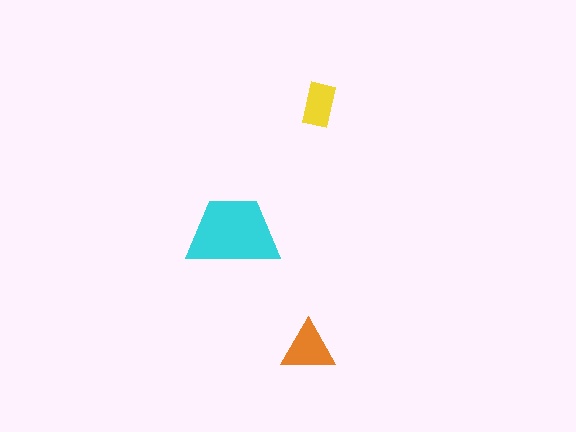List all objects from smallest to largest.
The yellow rectangle, the orange triangle, the cyan trapezoid.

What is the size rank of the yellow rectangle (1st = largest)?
3rd.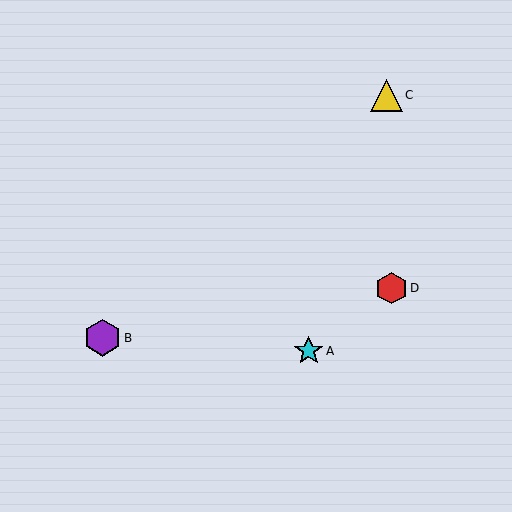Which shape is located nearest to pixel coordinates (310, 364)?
The cyan star (labeled A) at (309, 351) is nearest to that location.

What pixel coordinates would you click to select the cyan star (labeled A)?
Click at (309, 351) to select the cyan star A.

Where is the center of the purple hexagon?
The center of the purple hexagon is at (102, 338).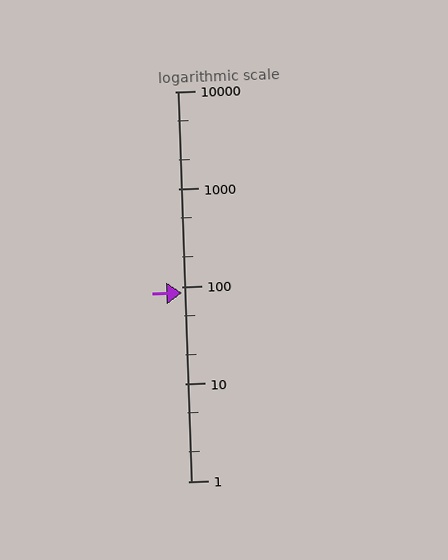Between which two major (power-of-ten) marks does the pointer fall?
The pointer is between 10 and 100.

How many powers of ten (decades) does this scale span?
The scale spans 4 decades, from 1 to 10000.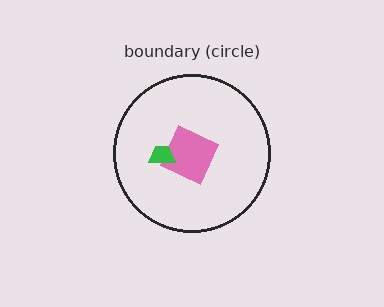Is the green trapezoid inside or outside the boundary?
Inside.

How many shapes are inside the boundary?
4 inside, 0 outside.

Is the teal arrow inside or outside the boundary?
Inside.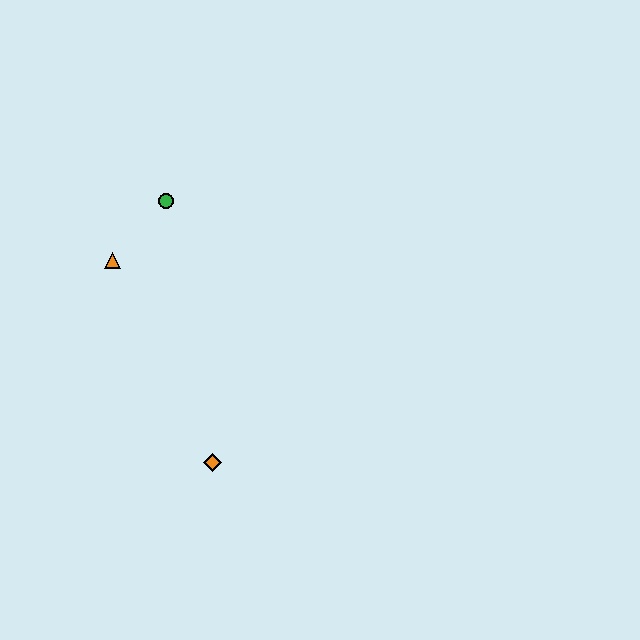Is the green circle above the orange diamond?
Yes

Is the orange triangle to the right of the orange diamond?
No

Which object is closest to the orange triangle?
The green circle is closest to the orange triangle.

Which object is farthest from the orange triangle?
The orange diamond is farthest from the orange triangle.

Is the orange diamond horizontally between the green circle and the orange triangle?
No